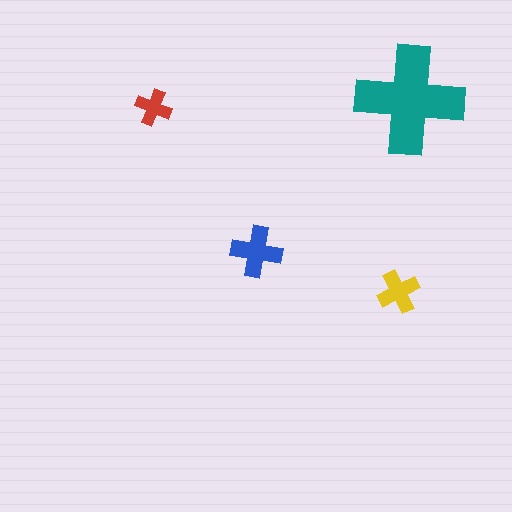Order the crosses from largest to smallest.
the teal one, the blue one, the yellow one, the red one.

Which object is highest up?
The teal cross is topmost.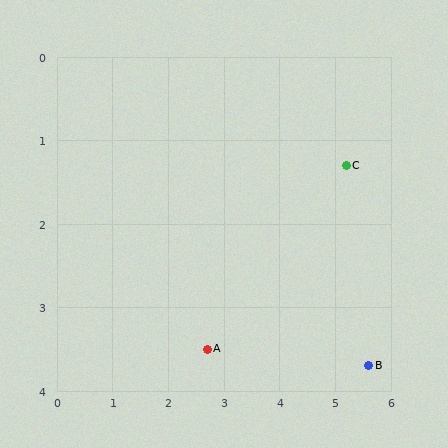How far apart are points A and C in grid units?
Points A and C are about 3.3 grid units apart.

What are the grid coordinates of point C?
Point C is at approximately (5.2, 1.3).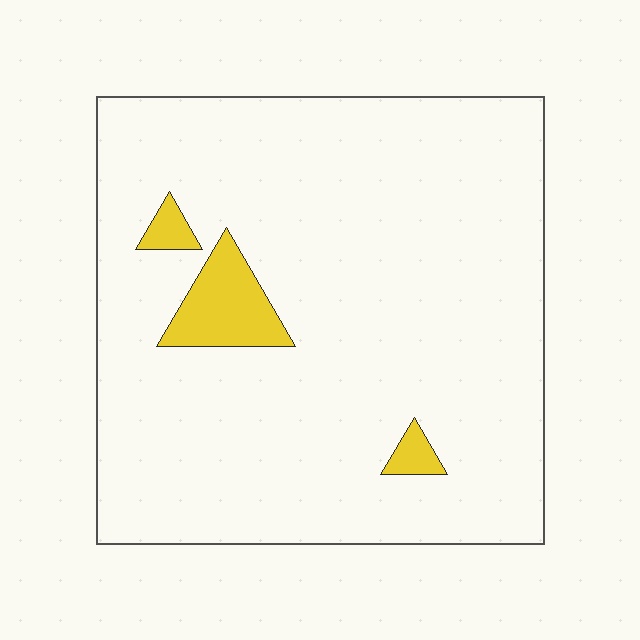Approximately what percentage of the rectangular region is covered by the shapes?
Approximately 5%.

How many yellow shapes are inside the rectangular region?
3.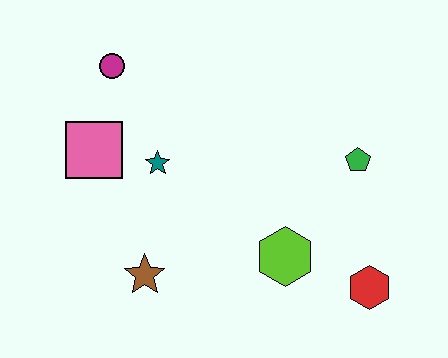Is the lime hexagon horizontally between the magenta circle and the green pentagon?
Yes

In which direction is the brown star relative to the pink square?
The brown star is below the pink square.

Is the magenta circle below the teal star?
No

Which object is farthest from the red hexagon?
The magenta circle is farthest from the red hexagon.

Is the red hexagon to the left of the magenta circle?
No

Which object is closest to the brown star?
The teal star is closest to the brown star.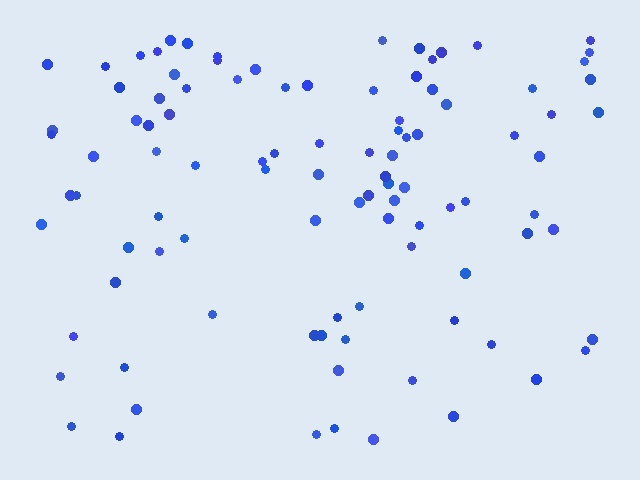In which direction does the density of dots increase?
From bottom to top, with the top side densest.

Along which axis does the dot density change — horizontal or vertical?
Vertical.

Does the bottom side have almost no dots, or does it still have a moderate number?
Still a moderate number, just noticeably fewer than the top.